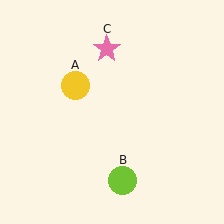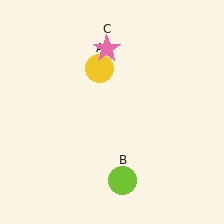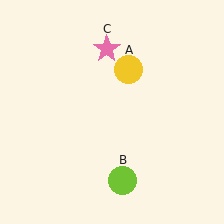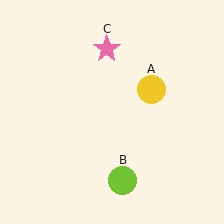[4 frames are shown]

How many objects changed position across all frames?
1 object changed position: yellow circle (object A).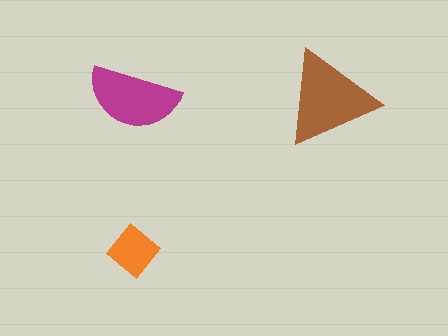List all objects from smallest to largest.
The orange diamond, the magenta semicircle, the brown triangle.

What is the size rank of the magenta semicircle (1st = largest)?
2nd.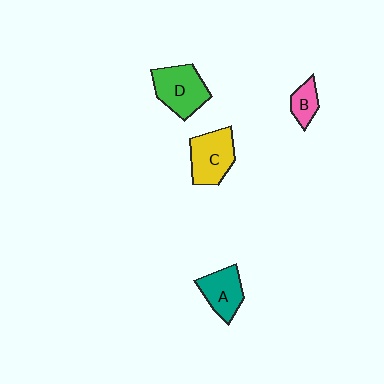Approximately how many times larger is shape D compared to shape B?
Approximately 2.3 times.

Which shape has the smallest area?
Shape B (pink).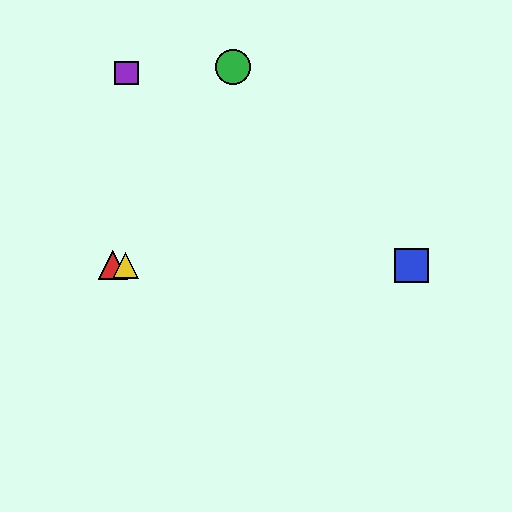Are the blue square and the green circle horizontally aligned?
No, the blue square is at y≈265 and the green circle is at y≈67.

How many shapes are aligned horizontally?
3 shapes (the red triangle, the blue square, the yellow triangle) are aligned horizontally.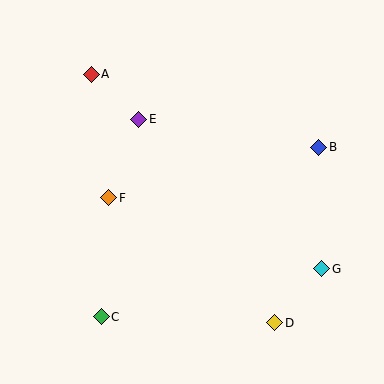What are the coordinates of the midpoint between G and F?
The midpoint between G and F is at (215, 233).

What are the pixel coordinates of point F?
Point F is at (109, 198).